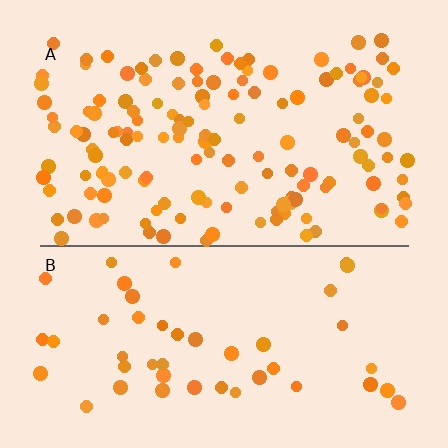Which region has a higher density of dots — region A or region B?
A (the top).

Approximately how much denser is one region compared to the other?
Approximately 3.0× — region A over region B.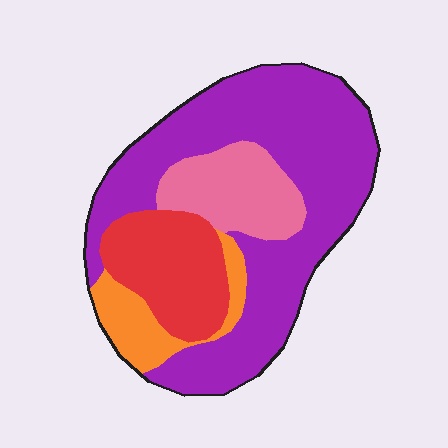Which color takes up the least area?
Orange, at roughly 10%.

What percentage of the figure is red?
Red covers roughly 20% of the figure.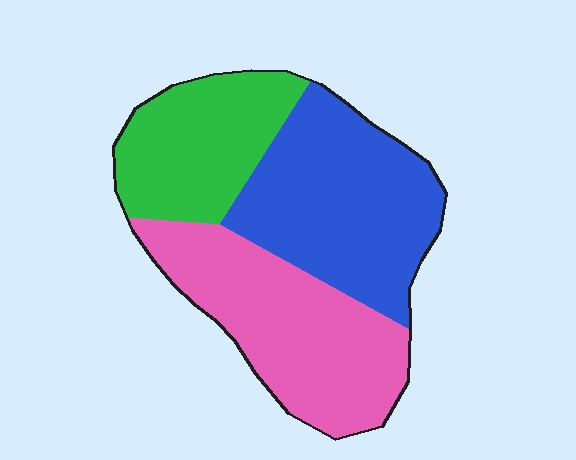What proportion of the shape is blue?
Blue covers roughly 40% of the shape.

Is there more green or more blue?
Blue.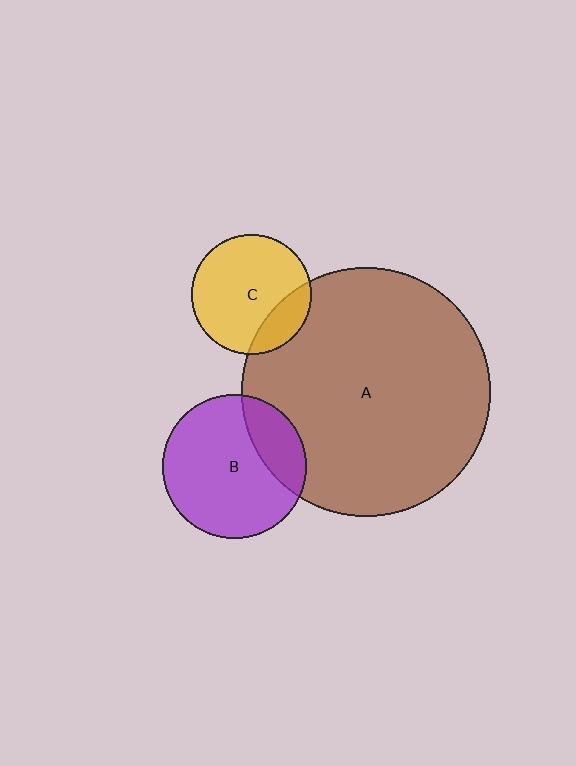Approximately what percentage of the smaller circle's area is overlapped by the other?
Approximately 20%.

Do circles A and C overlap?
Yes.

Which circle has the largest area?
Circle A (brown).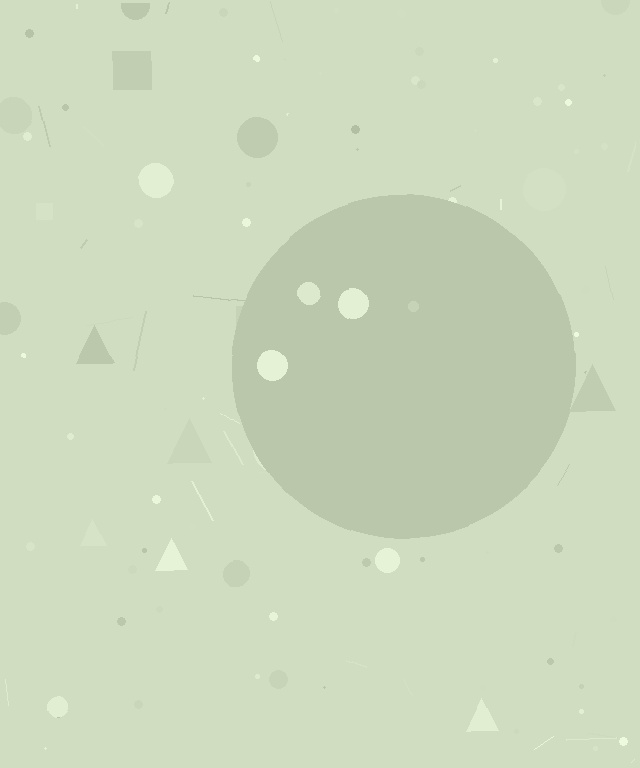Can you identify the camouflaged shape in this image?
The camouflaged shape is a circle.